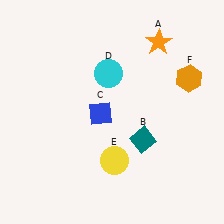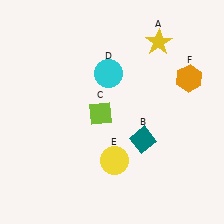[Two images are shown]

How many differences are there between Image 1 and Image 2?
There are 2 differences between the two images.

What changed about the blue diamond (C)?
In Image 1, C is blue. In Image 2, it changed to lime.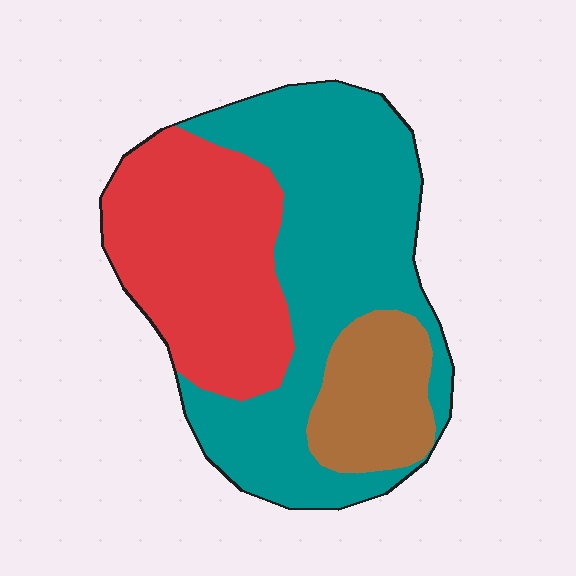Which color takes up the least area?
Brown, at roughly 15%.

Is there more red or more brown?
Red.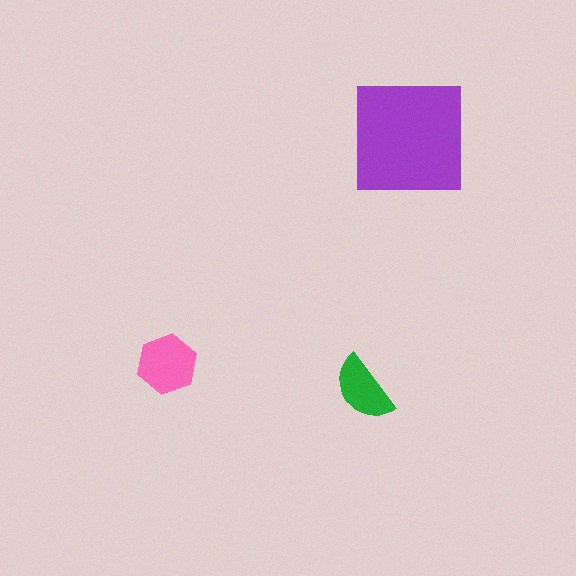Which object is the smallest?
The green semicircle.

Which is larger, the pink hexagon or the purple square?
The purple square.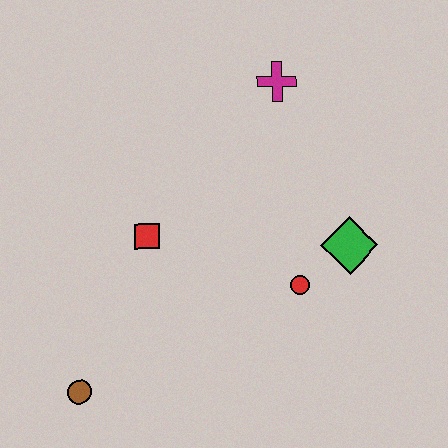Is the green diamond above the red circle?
Yes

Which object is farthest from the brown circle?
The magenta cross is farthest from the brown circle.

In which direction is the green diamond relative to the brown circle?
The green diamond is to the right of the brown circle.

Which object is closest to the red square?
The red circle is closest to the red square.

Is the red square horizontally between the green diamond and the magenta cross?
No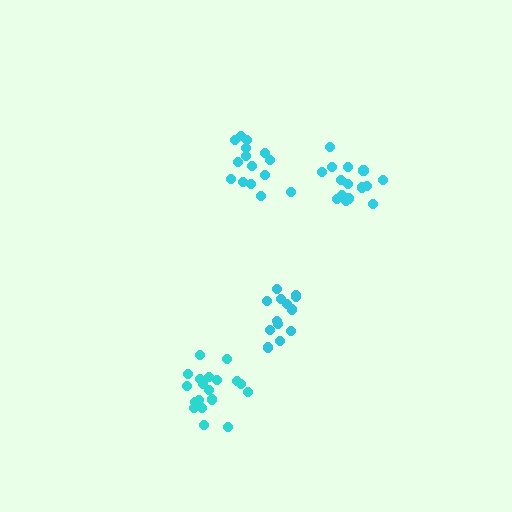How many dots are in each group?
Group 1: 19 dots, Group 2: 15 dots, Group 3: 15 dots, Group 4: 13 dots (62 total).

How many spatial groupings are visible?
There are 4 spatial groupings.